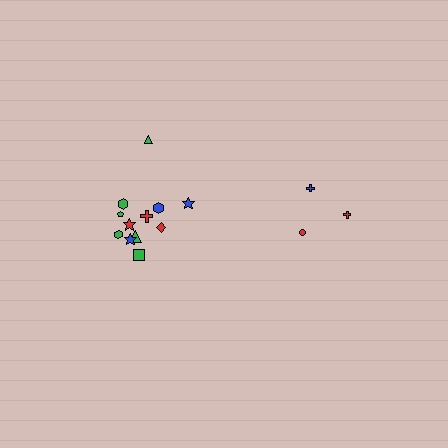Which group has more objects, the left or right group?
The left group.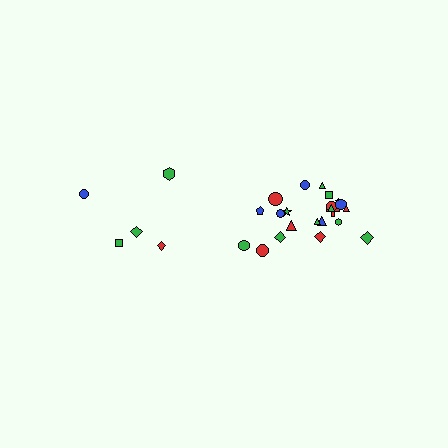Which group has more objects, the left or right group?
The right group.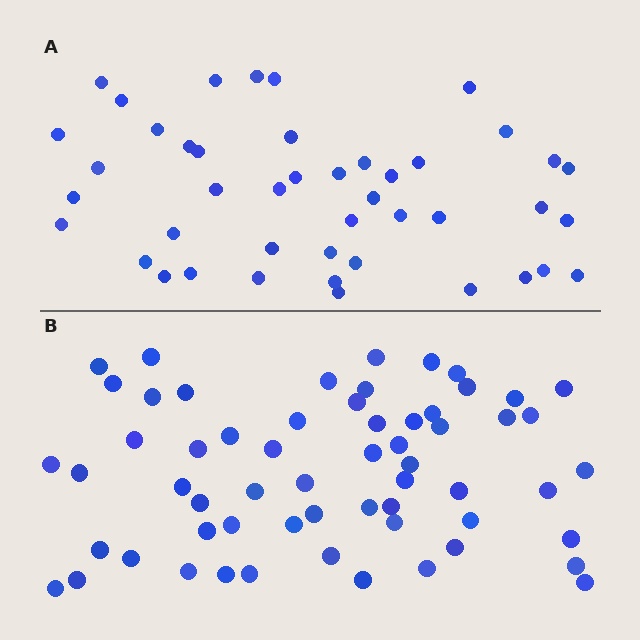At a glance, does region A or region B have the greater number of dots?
Region B (the bottom region) has more dots.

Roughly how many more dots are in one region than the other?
Region B has approximately 15 more dots than region A.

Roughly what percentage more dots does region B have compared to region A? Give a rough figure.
About 35% more.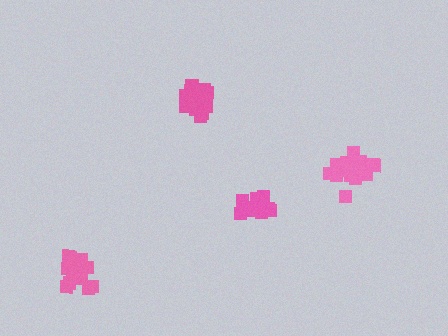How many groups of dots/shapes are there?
There are 4 groups.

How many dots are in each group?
Group 1: 18 dots, Group 2: 14 dots, Group 3: 16 dots, Group 4: 13 dots (61 total).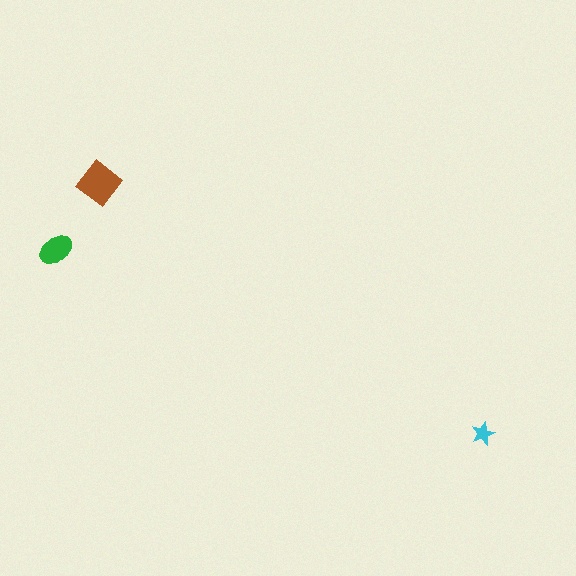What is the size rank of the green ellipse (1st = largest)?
2nd.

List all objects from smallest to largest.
The cyan star, the green ellipse, the brown diamond.